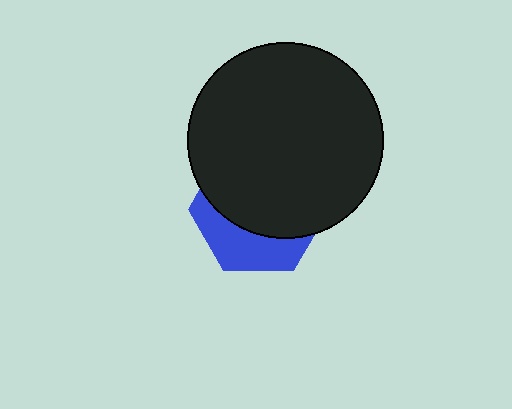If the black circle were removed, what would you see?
You would see the complete blue hexagon.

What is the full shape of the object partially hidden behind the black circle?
The partially hidden object is a blue hexagon.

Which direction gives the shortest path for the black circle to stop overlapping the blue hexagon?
Moving up gives the shortest separation.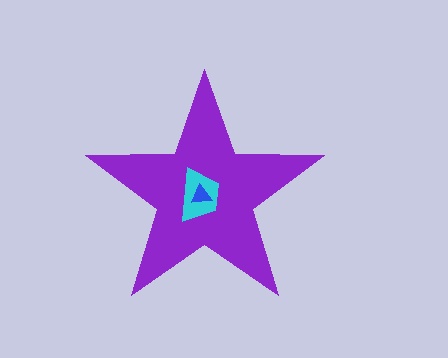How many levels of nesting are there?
3.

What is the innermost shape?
The blue triangle.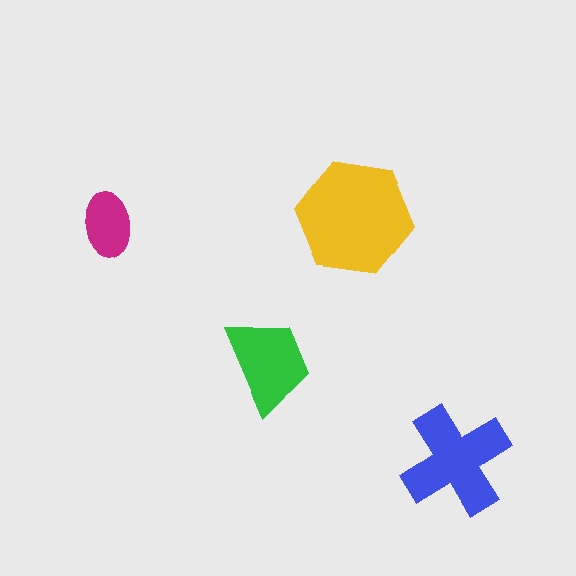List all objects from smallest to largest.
The magenta ellipse, the green trapezoid, the blue cross, the yellow hexagon.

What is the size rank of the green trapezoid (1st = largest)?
3rd.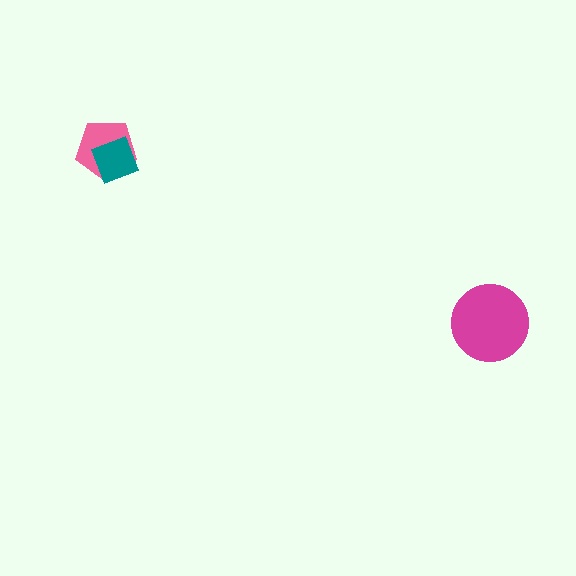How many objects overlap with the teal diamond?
1 object overlaps with the teal diamond.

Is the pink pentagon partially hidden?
Yes, it is partially covered by another shape.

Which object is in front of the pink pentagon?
The teal diamond is in front of the pink pentagon.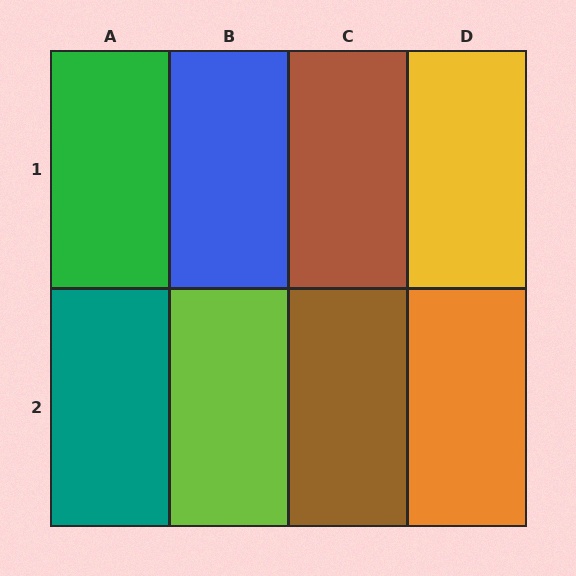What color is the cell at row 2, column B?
Lime.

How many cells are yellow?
1 cell is yellow.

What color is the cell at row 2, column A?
Teal.